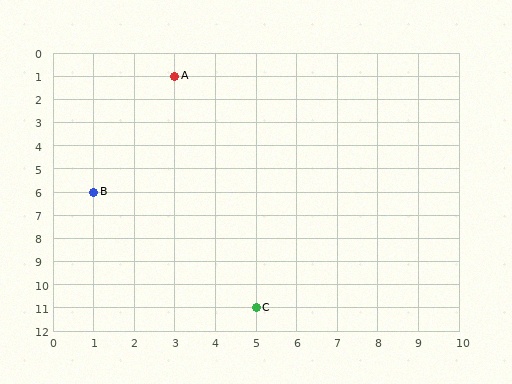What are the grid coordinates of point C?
Point C is at grid coordinates (5, 11).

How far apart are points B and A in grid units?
Points B and A are 2 columns and 5 rows apart (about 5.4 grid units diagonally).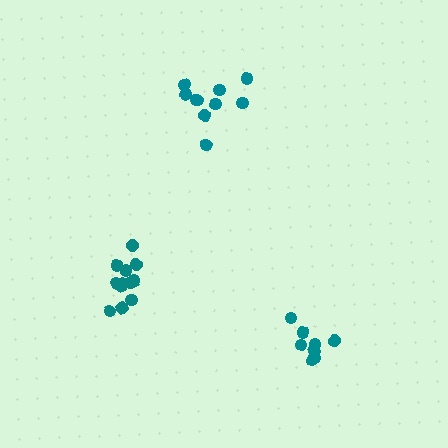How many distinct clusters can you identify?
There are 3 distinct clusters.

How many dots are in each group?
Group 1: 8 dots, Group 2: 10 dots, Group 3: 12 dots (30 total).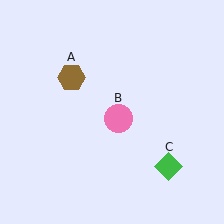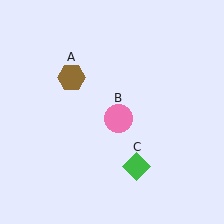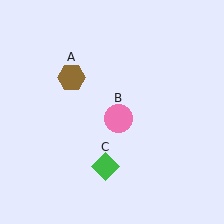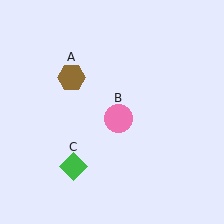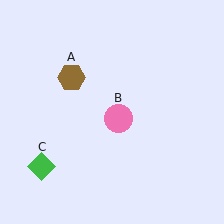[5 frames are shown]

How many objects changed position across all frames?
1 object changed position: green diamond (object C).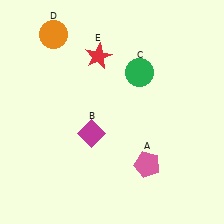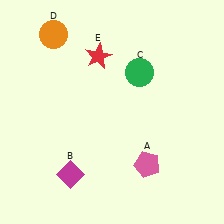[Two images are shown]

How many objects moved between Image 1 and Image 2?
1 object moved between the two images.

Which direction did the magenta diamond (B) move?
The magenta diamond (B) moved down.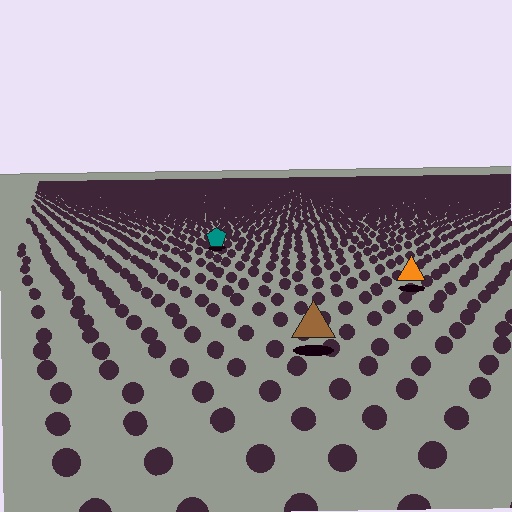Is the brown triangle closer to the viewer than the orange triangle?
Yes. The brown triangle is closer — you can tell from the texture gradient: the ground texture is coarser near it.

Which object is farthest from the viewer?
The teal pentagon is farthest from the viewer. It appears smaller and the ground texture around it is denser.